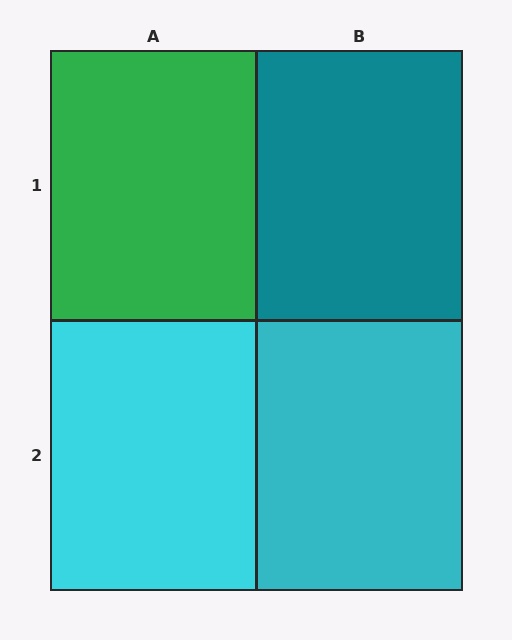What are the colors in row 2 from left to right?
Cyan, cyan.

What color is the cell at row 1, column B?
Teal.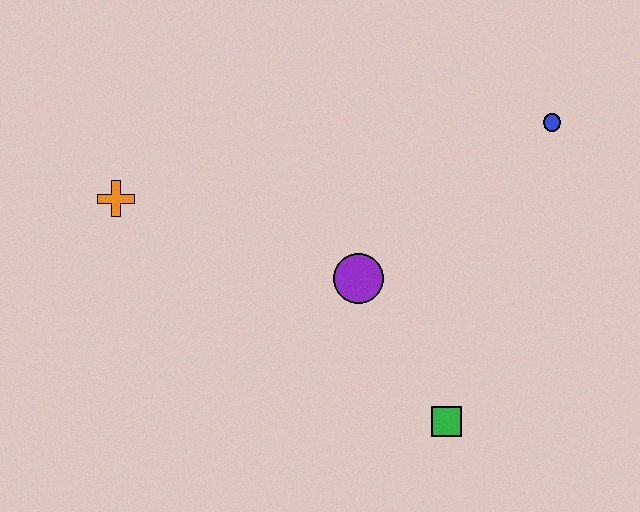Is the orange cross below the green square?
No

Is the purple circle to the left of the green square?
Yes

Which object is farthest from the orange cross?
The blue circle is farthest from the orange cross.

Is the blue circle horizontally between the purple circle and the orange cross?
No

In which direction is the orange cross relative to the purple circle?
The orange cross is to the left of the purple circle.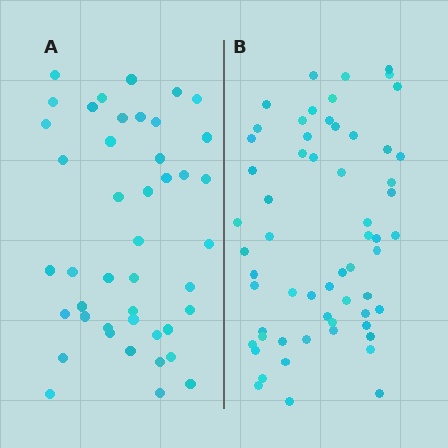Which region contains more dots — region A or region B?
Region B (the right region) has more dots.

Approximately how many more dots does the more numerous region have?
Region B has approximately 15 more dots than region A.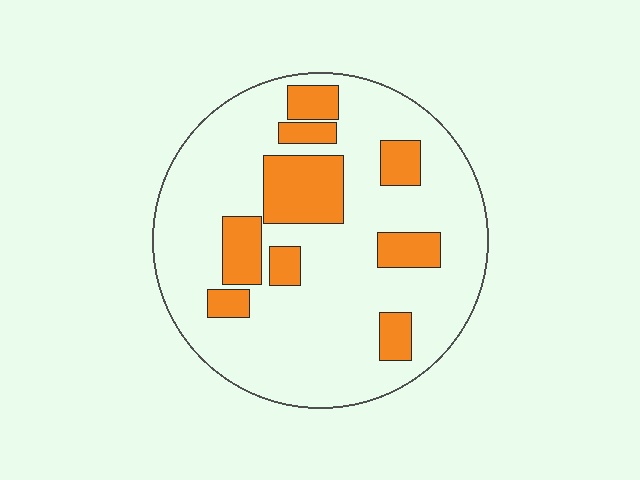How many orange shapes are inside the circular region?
9.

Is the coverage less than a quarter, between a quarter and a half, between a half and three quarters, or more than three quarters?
Less than a quarter.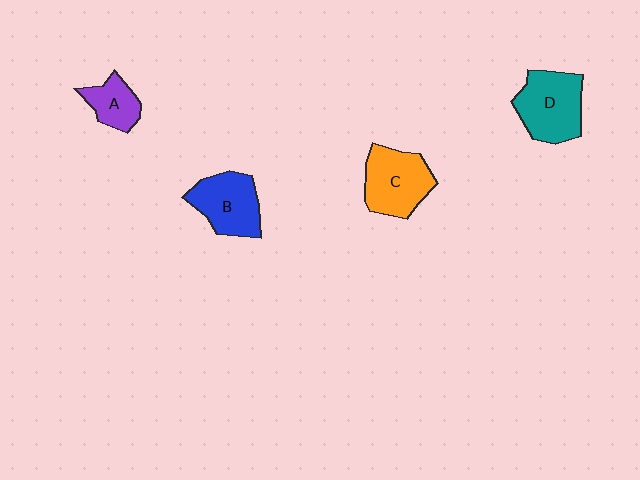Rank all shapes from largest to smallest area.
From largest to smallest: D (teal), C (orange), B (blue), A (purple).